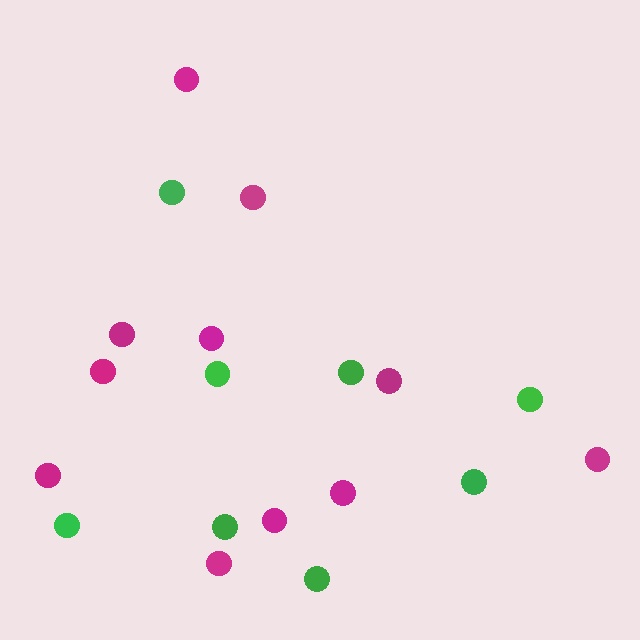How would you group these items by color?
There are 2 groups: one group of green circles (8) and one group of magenta circles (11).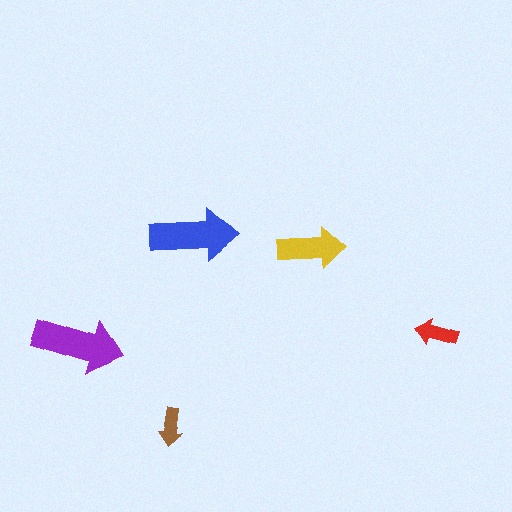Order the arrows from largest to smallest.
the purple one, the blue one, the yellow one, the red one, the brown one.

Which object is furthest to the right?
The red arrow is rightmost.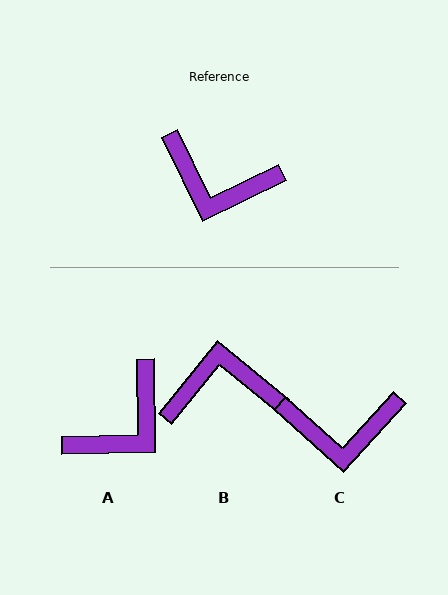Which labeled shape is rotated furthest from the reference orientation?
B, about 156 degrees away.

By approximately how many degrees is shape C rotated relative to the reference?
Approximately 22 degrees counter-clockwise.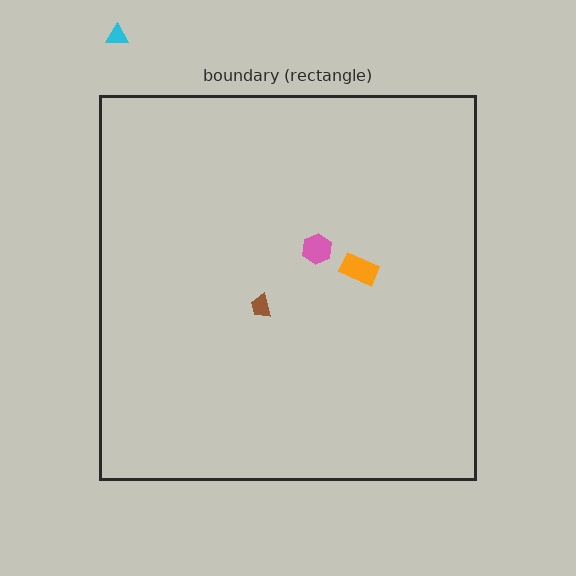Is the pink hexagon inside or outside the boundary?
Inside.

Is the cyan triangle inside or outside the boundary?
Outside.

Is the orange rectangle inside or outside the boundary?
Inside.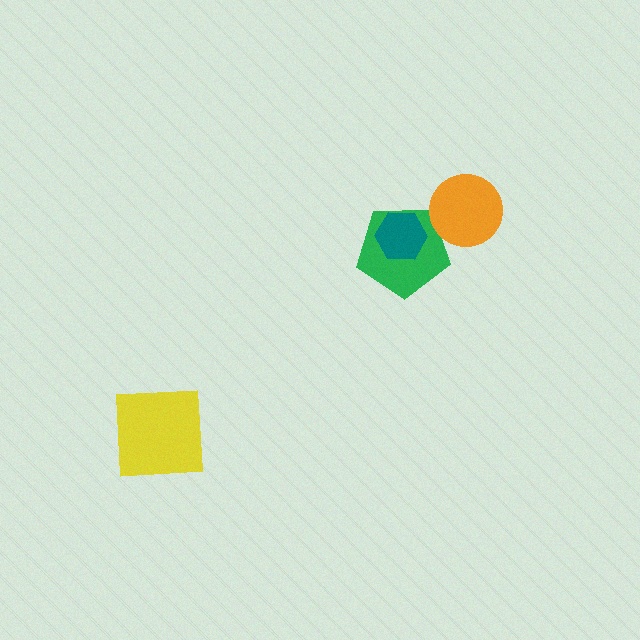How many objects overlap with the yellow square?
0 objects overlap with the yellow square.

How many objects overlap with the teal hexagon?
1 object overlaps with the teal hexagon.